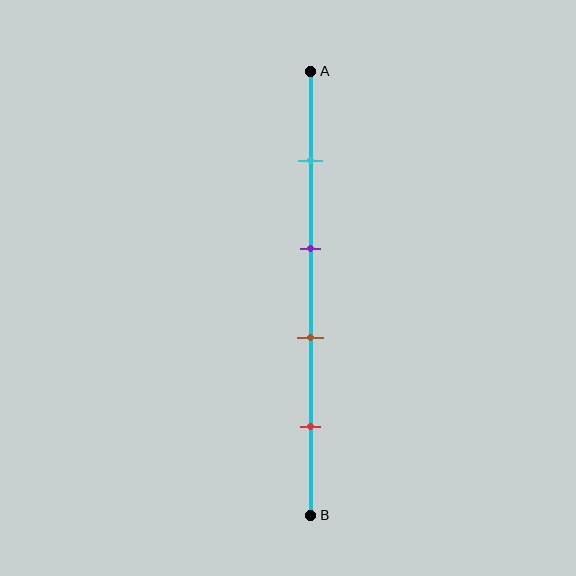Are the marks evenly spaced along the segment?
Yes, the marks are approximately evenly spaced.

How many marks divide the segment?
There are 4 marks dividing the segment.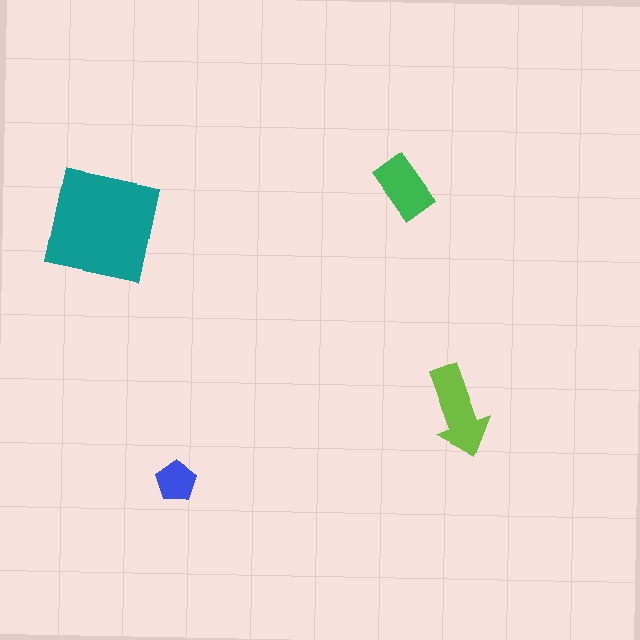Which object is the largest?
The teal square.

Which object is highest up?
The green rectangle is topmost.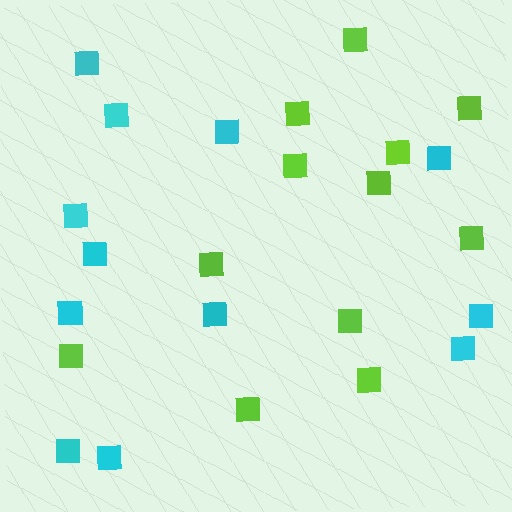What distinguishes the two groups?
There are 2 groups: one group of cyan squares (12) and one group of lime squares (12).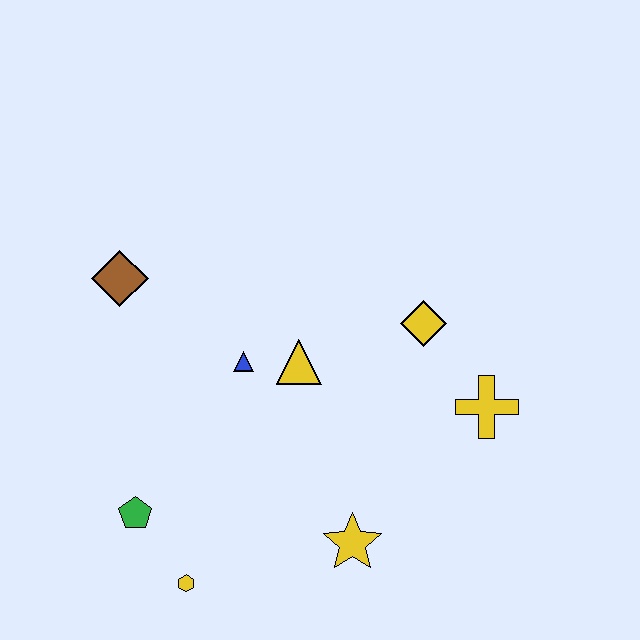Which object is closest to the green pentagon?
The yellow hexagon is closest to the green pentagon.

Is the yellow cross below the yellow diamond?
Yes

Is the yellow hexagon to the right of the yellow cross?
No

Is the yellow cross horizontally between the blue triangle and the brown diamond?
No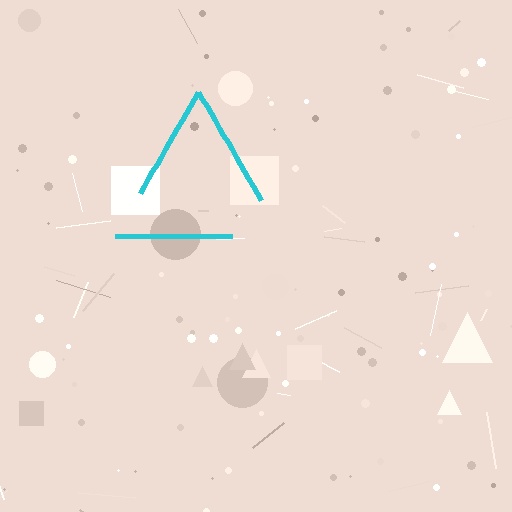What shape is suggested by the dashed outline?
The dashed outline suggests a triangle.